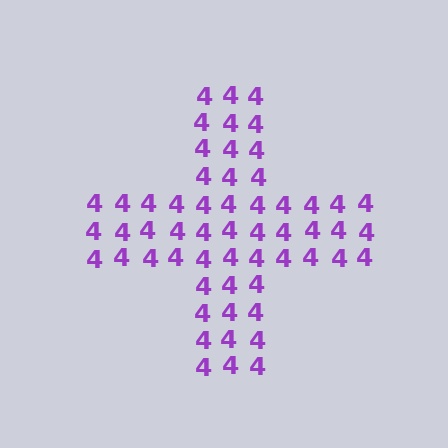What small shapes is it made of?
It is made of small digit 4's.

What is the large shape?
The large shape is a cross.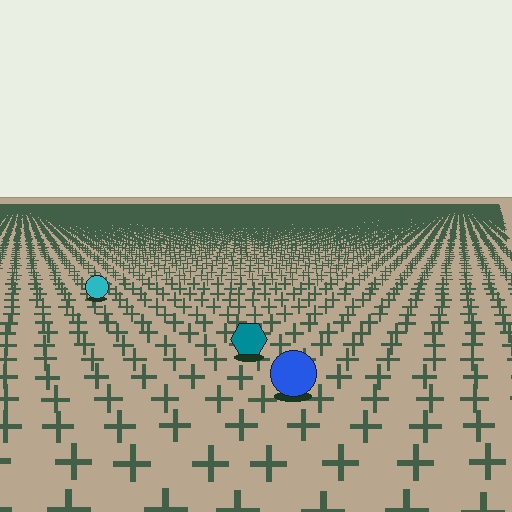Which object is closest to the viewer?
The blue circle is closest. The texture marks near it are larger and more spread out.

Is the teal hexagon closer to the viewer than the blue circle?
No. The blue circle is closer — you can tell from the texture gradient: the ground texture is coarser near it.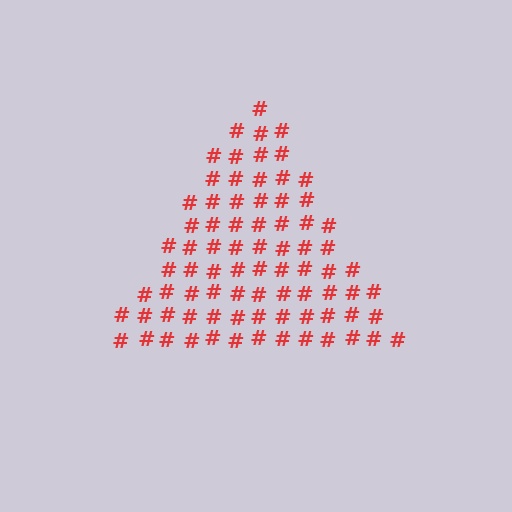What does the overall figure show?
The overall figure shows a triangle.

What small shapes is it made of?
It is made of small hash symbols.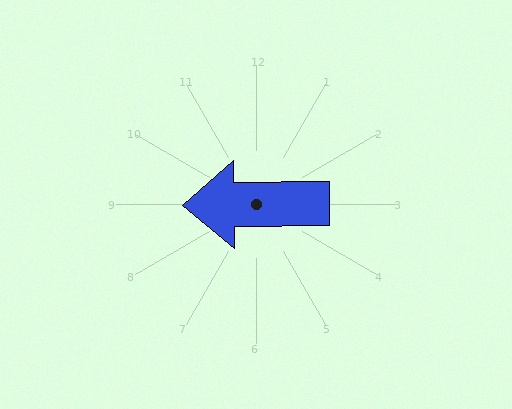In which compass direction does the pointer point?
West.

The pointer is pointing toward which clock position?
Roughly 9 o'clock.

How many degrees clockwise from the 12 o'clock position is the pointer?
Approximately 269 degrees.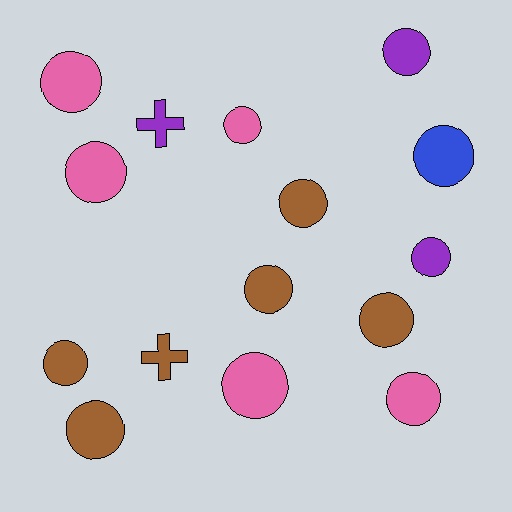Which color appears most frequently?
Brown, with 6 objects.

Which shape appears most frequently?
Circle, with 13 objects.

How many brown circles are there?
There are 5 brown circles.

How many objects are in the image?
There are 15 objects.